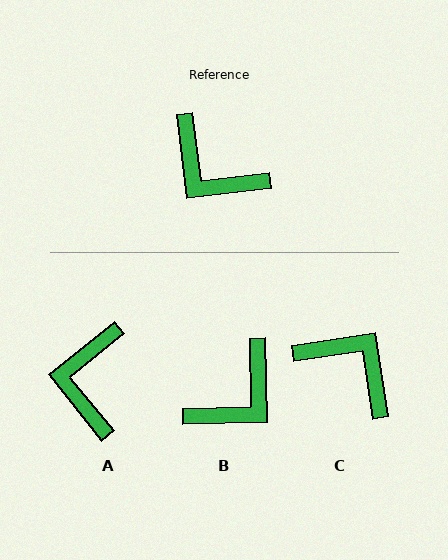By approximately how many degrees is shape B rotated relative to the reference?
Approximately 84 degrees counter-clockwise.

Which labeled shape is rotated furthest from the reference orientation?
C, about 178 degrees away.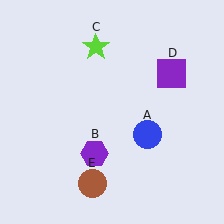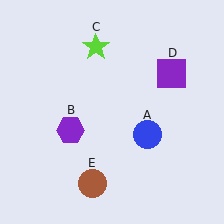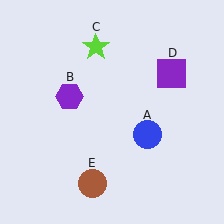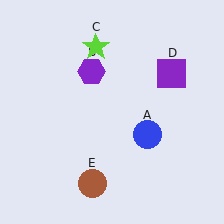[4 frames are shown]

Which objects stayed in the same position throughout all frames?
Blue circle (object A) and lime star (object C) and purple square (object D) and brown circle (object E) remained stationary.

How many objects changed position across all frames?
1 object changed position: purple hexagon (object B).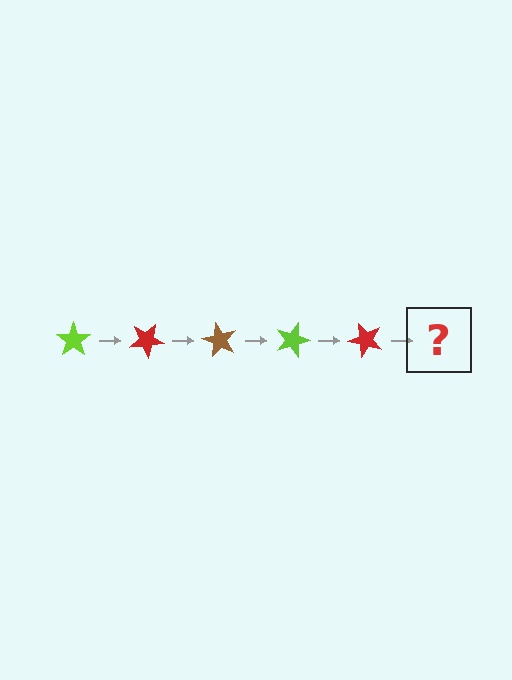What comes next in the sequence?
The next element should be a brown star, rotated 150 degrees from the start.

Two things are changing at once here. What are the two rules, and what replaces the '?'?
The two rules are that it rotates 30 degrees each step and the color cycles through lime, red, and brown. The '?' should be a brown star, rotated 150 degrees from the start.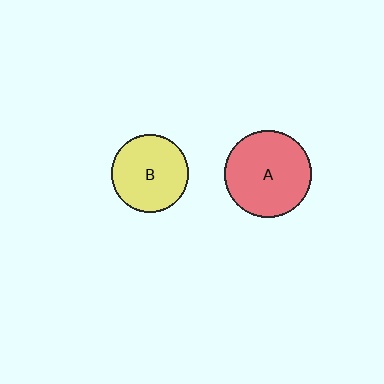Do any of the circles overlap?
No, none of the circles overlap.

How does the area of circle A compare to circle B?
Approximately 1.3 times.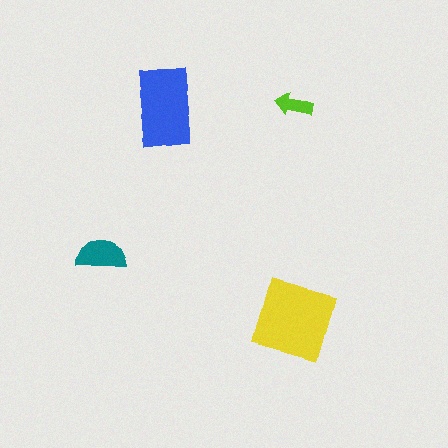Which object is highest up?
The lime arrow is topmost.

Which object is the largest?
The yellow diamond.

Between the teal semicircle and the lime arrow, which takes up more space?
The teal semicircle.